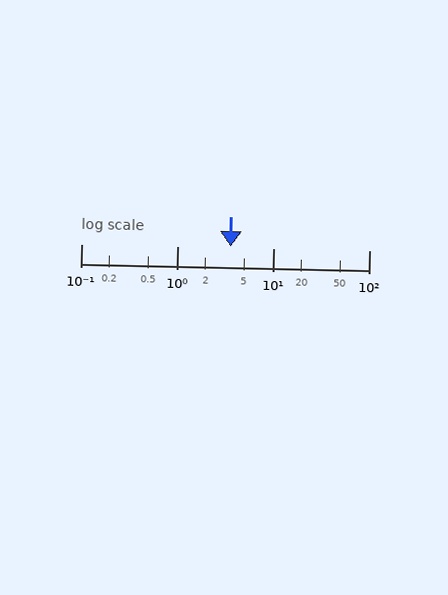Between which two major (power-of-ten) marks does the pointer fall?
The pointer is between 1 and 10.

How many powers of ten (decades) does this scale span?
The scale spans 3 decades, from 0.1 to 100.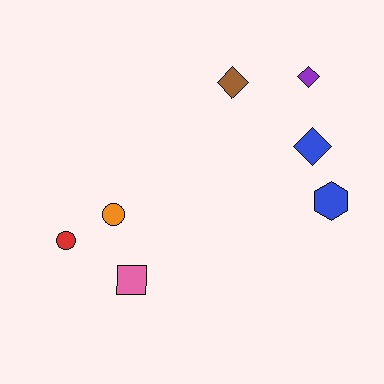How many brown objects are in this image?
There is 1 brown object.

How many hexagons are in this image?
There is 1 hexagon.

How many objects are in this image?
There are 7 objects.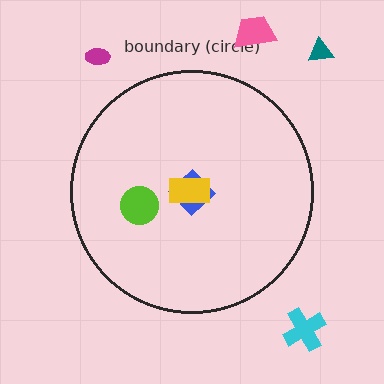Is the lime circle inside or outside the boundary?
Inside.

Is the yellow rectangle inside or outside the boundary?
Inside.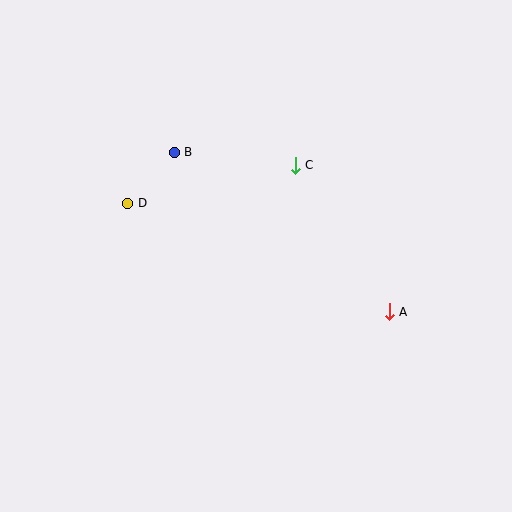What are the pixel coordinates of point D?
Point D is at (128, 203).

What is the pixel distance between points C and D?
The distance between C and D is 172 pixels.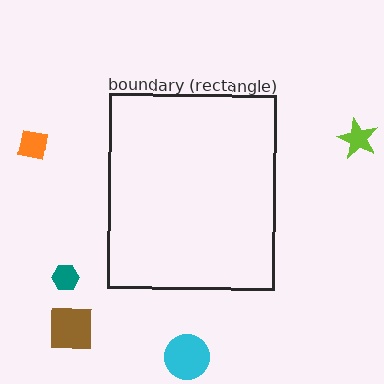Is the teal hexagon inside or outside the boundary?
Outside.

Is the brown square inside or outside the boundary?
Outside.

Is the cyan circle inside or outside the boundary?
Outside.